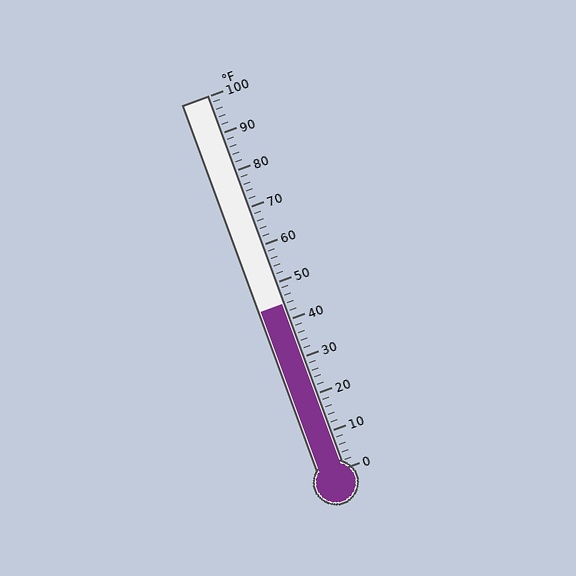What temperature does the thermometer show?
The thermometer shows approximately 44°F.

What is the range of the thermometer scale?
The thermometer scale ranges from 0°F to 100°F.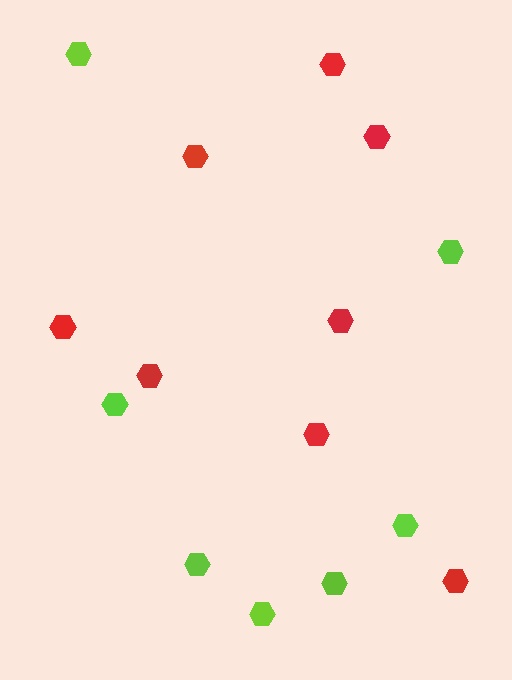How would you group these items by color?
There are 2 groups: one group of red hexagons (8) and one group of lime hexagons (7).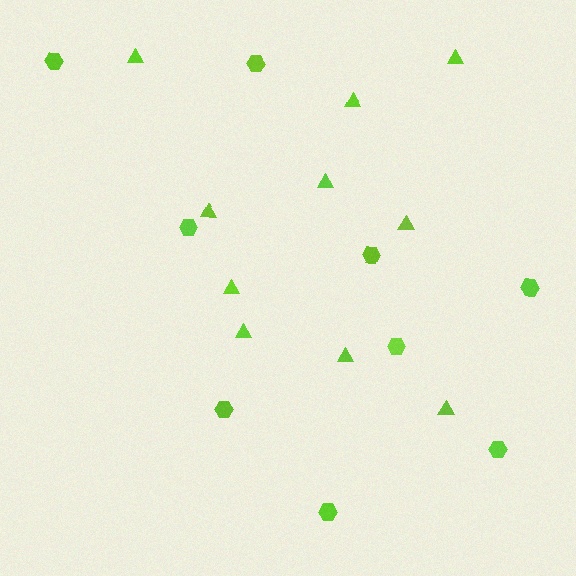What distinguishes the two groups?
There are 2 groups: one group of hexagons (9) and one group of triangles (10).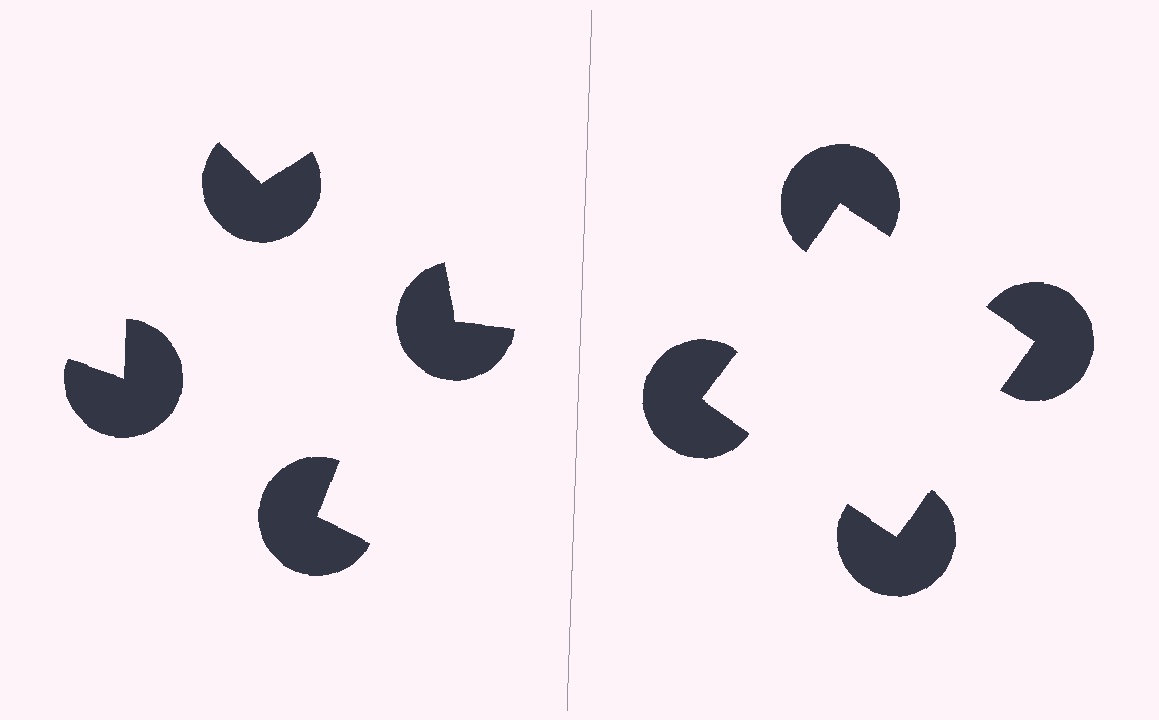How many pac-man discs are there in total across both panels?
8 — 4 on each side.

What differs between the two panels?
The pac-man discs are positioned identically on both sides; only the wedge orientations differ. On the right they align to a square; on the left they are misaligned.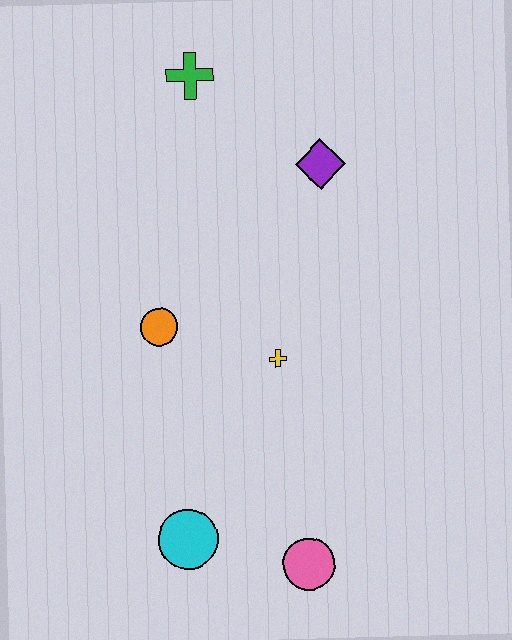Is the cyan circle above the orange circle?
No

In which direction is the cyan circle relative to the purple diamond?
The cyan circle is below the purple diamond.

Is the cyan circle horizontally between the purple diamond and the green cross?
No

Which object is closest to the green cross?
The purple diamond is closest to the green cross.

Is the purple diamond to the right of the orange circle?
Yes